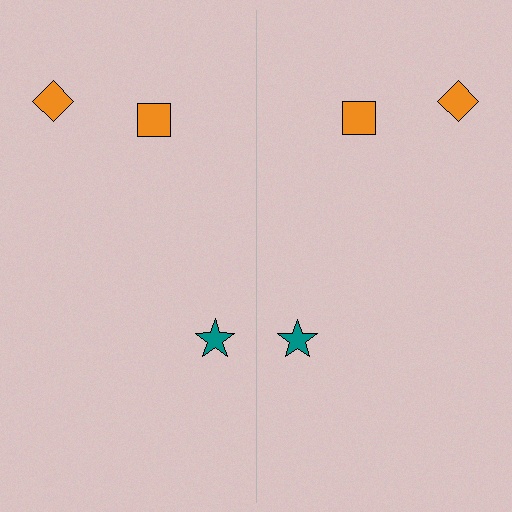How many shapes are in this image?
There are 6 shapes in this image.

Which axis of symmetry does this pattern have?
The pattern has a vertical axis of symmetry running through the center of the image.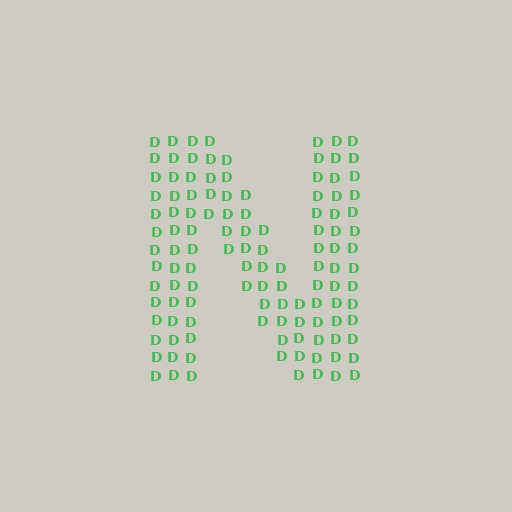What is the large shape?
The large shape is the letter N.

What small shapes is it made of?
It is made of small letter D's.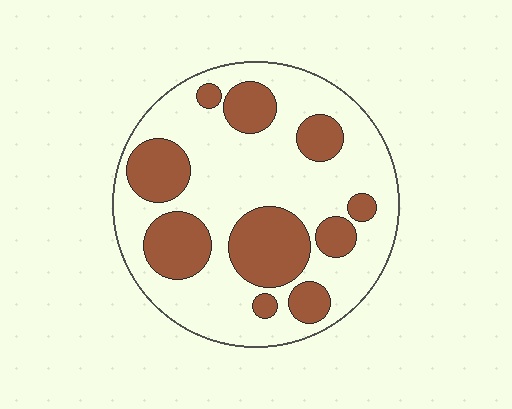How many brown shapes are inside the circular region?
10.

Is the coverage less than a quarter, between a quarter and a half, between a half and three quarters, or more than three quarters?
Between a quarter and a half.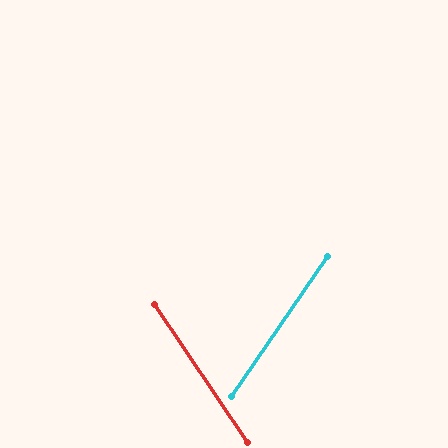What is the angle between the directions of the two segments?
Approximately 68 degrees.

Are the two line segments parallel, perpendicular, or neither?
Neither parallel nor perpendicular — they differ by about 68°.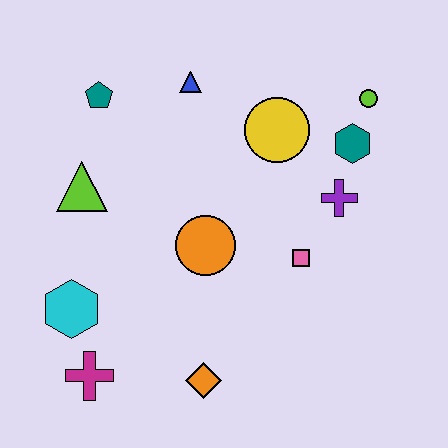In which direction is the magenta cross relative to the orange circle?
The magenta cross is below the orange circle.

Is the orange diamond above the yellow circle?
No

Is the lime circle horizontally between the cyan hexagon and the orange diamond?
No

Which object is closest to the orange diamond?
The magenta cross is closest to the orange diamond.